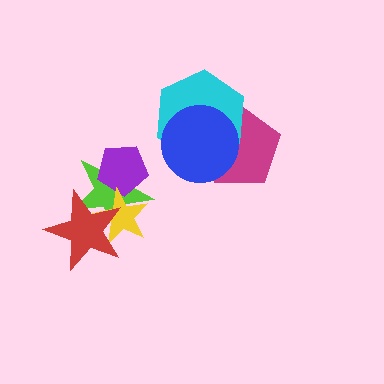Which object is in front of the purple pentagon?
The yellow star is in front of the purple pentagon.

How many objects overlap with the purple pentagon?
2 objects overlap with the purple pentagon.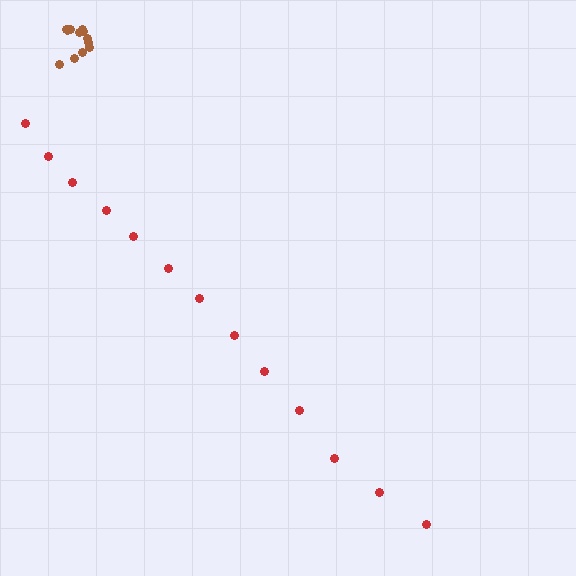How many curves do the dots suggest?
There are 2 distinct paths.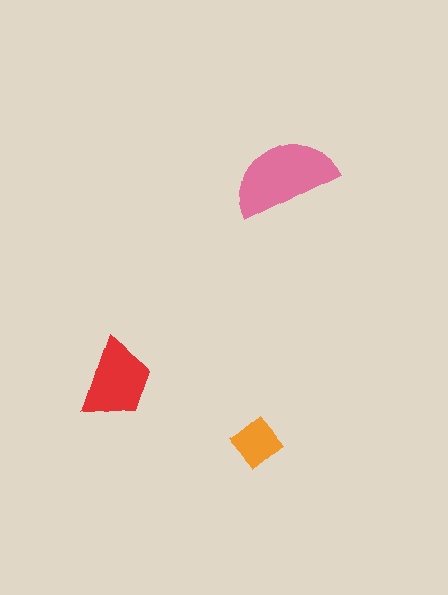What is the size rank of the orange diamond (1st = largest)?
3rd.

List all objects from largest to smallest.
The pink semicircle, the red trapezoid, the orange diamond.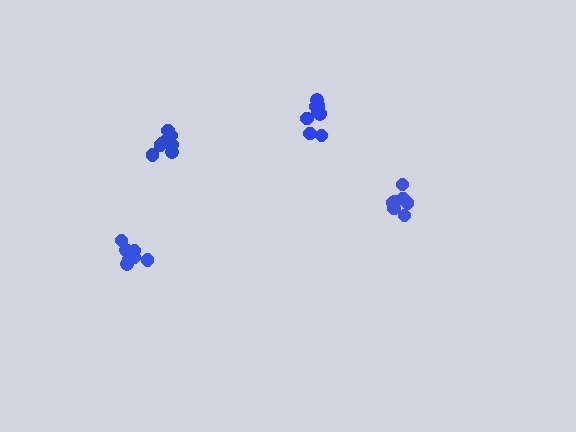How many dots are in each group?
Group 1: 7 dots, Group 2: 8 dots, Group 3: 9 dots, Group 4: 8 dots (32 total).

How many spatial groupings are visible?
There are 4 spatial groupings.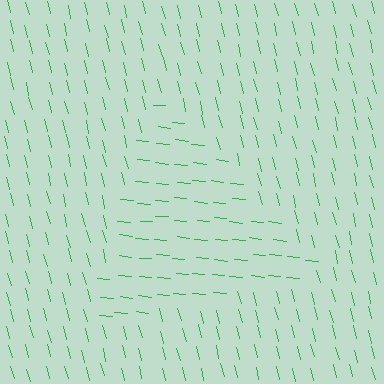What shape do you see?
I see a triangle.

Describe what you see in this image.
The image is filled with small green line segments. A triangle region in the image has lines oriented differently from the surrounding lines, creating a visible texture boundary.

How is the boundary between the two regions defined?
The boundary is defined purely by a change in line orientation (approximately 69 degrees difference). All lines are the same color and thickness.